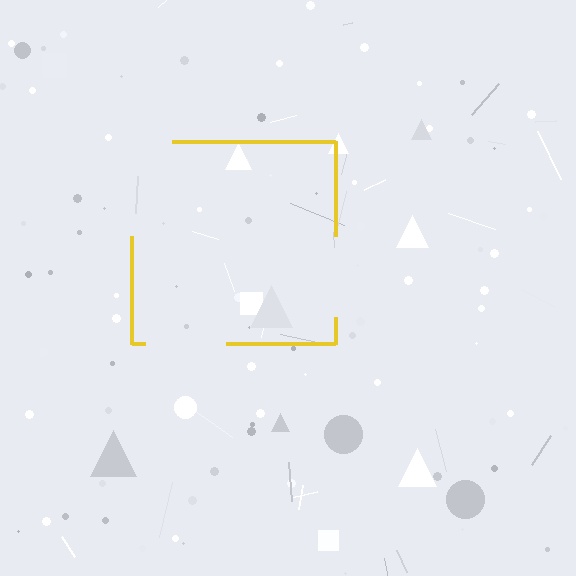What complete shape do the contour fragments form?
The contour fragments form a square.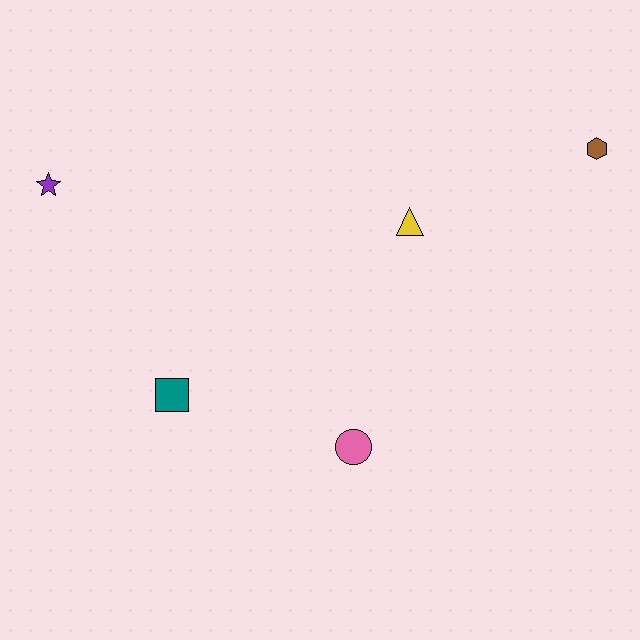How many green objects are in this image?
There are no green objects.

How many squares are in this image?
There is 1 square.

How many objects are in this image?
There are 5 objects.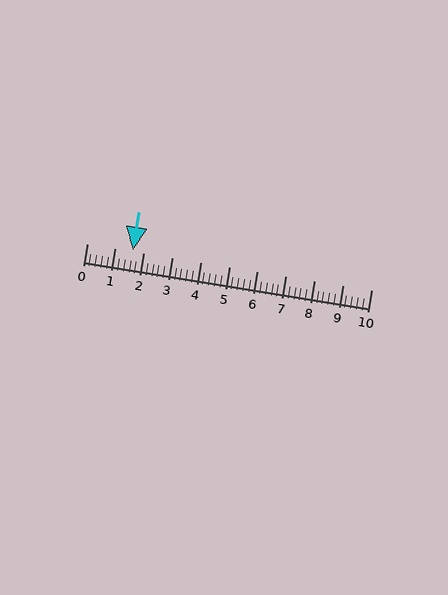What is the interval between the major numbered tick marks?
The major tick marks are spaced 1 units apart.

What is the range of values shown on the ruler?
The ruler shows values from 0 to 10.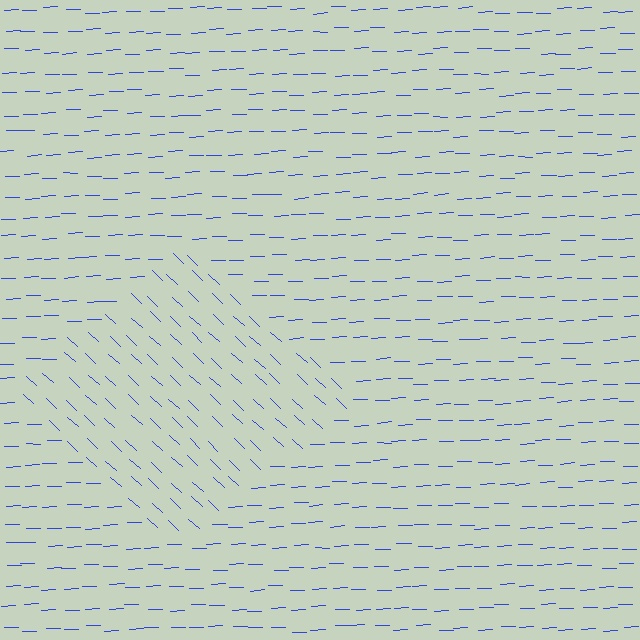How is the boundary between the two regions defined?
The boundary is defined purely by a change in line orientation (approximately 45 degrees difference). All lines are the same color and thickness.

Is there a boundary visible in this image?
Yes, there is a texture boundary formed by a change in line orientation.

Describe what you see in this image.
The image is filled with small blue line segments. A diamond region in the image has lines oriented differently from the surrounding lines, creating a visible texture boundary.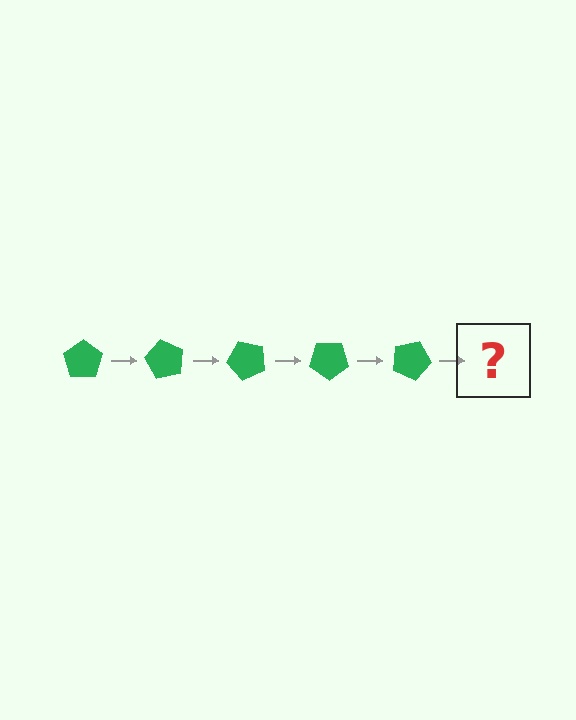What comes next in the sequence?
The next element should be a green pentagon rotated 300 degrees.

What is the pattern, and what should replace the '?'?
The pattern is that the pentagon rotates 60 degrees each step. The '?' should be a green pentagon rotated 300 degrees.